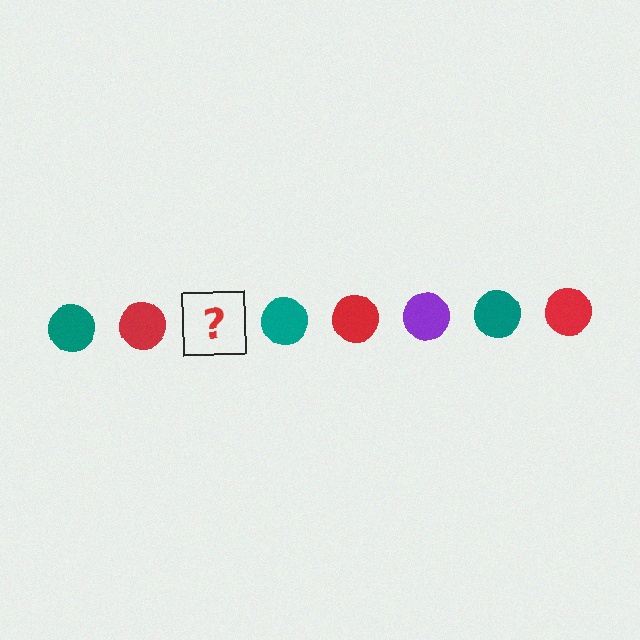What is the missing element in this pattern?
The missing element is a purple circle.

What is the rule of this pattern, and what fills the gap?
The rule is that the pattern cycles through teal, red, purple circles. The gap should be filled with a purple circle.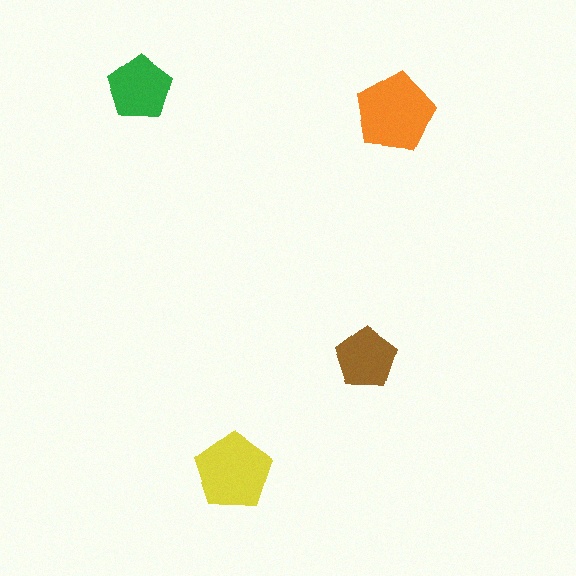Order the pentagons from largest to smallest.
the orange one, the yellow one, the green one, the brown one.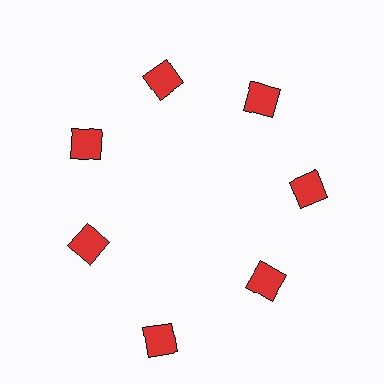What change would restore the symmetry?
The symmetry would be restored by moving it inward, back onto the ring so that all 7 squares sit at equal angles and equal distance from the center.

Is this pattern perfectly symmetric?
No. The 7 red squares are arranged in a ring, but one element near the 6 o'clock position is pushed outward from the center, breaking the 7-fold rotational symmetry.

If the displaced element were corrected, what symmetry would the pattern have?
It would have 7-fold rotational symmetry — the pattern would map onto itself every 51 degrees.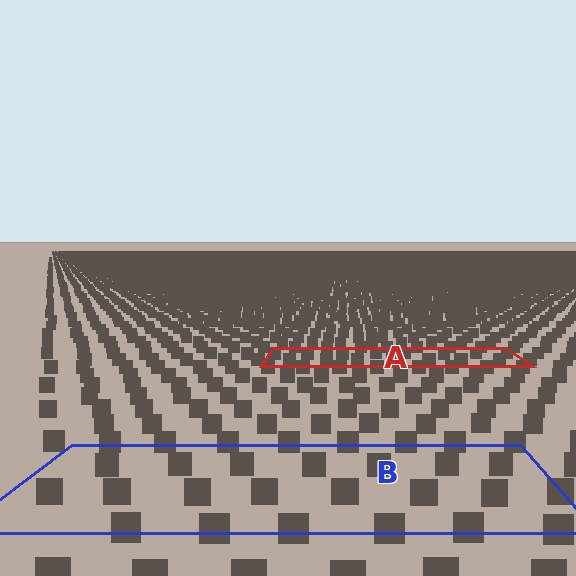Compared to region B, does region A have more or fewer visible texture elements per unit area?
Region A has more texture elements per unit area — they are packed more densely because it is farther away.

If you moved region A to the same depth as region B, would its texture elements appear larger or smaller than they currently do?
They would appear larger. At a closer depth, the same texture elements are projected at a bigger on-screen size.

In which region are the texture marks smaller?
The texture marks are smaller in region A, because it is farther away.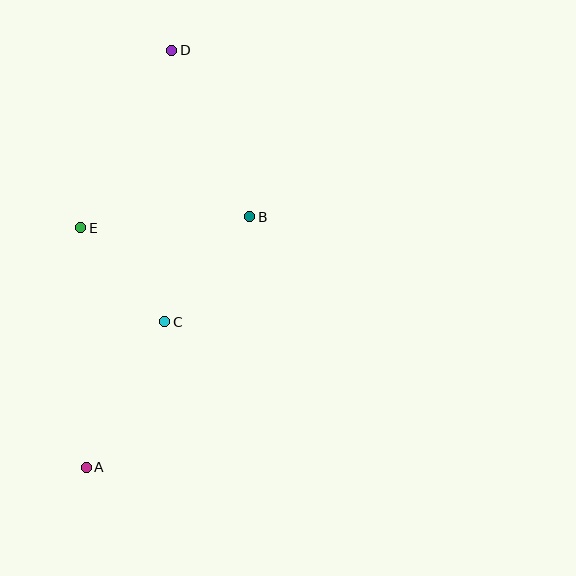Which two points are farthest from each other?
Points A and D are farthest from each other.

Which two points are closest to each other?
Points C and E are closest to each other.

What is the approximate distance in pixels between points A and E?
The distance between A and E is approximately 239 pixels.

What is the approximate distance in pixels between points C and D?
The distance between C and D is approximately 272 pixels.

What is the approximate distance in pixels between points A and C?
The distance between A and C is approximately 165 pixels.